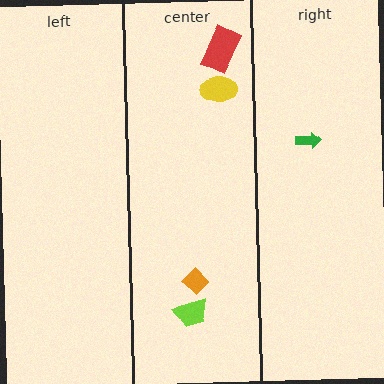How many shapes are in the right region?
1.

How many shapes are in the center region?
4.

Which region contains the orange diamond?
The center region.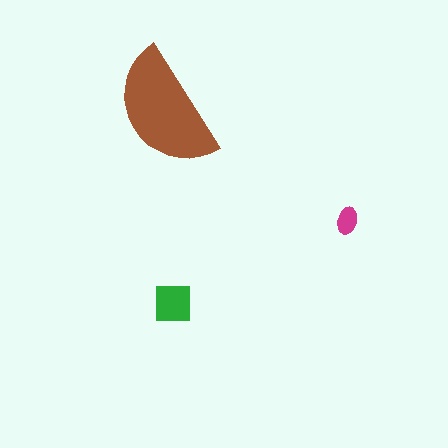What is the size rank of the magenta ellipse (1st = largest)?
3rd.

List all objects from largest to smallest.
The brown semicircle, the green square, the magenta ellipse.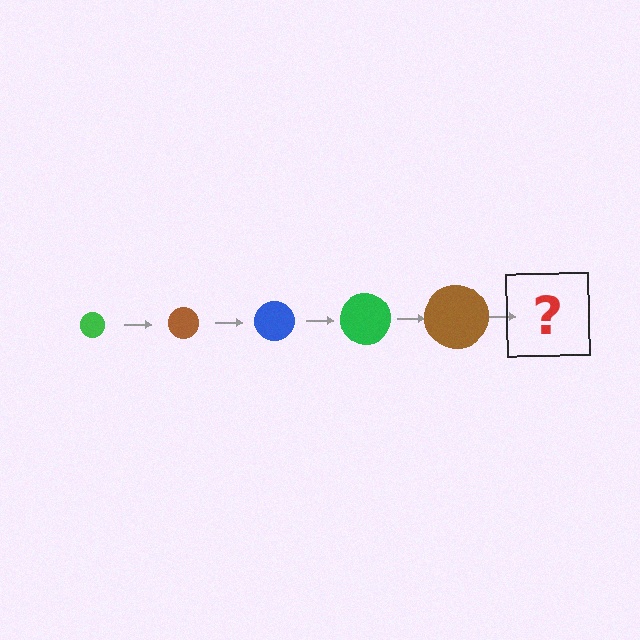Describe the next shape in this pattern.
It should be a blue circle, larger than the previous one.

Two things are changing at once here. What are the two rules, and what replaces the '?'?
The two rules are that the circle grows larger each step and the color cycles through green, brown, and blue. The '?' should be a blue circle, larger than the previous one.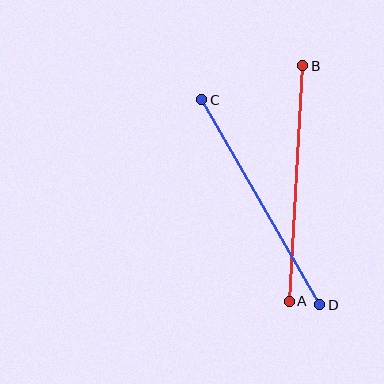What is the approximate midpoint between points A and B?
The midpoint is at approximately (296, 184) pixels.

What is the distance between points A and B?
The distance is approximately 236 pixels.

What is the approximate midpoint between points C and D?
The midpoint is at approximately (261, 202) pixels.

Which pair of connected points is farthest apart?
Points C and D are farthest apart.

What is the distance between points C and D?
The distance is approximately 237 pixels.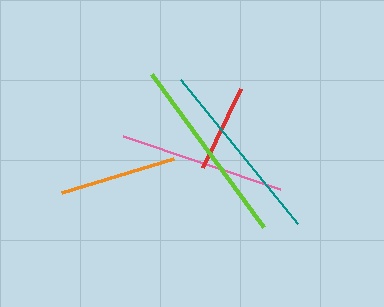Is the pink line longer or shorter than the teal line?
The teal line is longer than the pink line.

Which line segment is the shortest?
The red line is the shortest at approximately 88 pixels.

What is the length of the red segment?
The red segment is approximately 88 pixels long.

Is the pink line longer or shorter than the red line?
The pink line is longer than the red line.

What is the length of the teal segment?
The teal segment is approximately 186 pixels long.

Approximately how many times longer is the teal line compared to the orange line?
The teal line is approximately 1.6 times the length of the orange line.